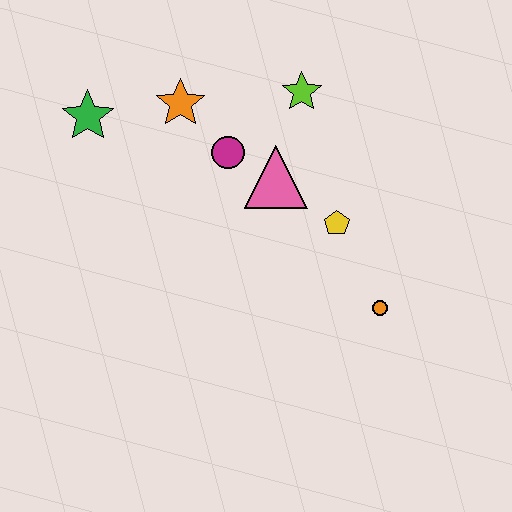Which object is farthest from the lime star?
The orange circle is farthest from the lime star.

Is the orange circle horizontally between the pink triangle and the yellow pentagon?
No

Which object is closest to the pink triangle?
The magenta circle is closest to the pink triangle.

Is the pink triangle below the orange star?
Yes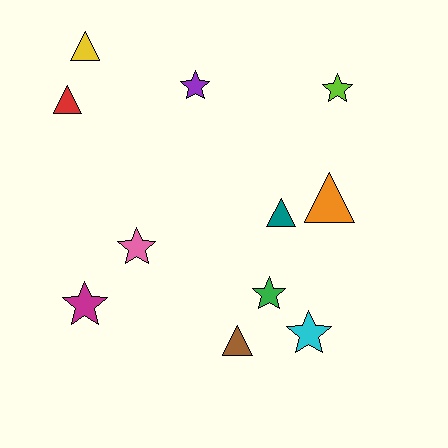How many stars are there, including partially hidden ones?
There are 6 stars.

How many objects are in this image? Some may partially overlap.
There are 11 objects.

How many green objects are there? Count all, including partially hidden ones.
There is 1 green object.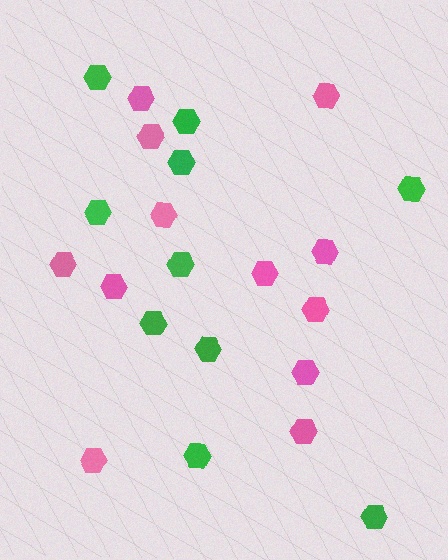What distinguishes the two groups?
There are 2 groups: one group of pink hexagons (12) and one group of green hexagons (10).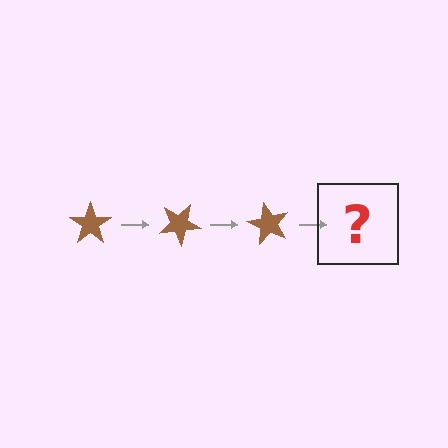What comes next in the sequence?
The next element should be a brown star rotated 90 degrees.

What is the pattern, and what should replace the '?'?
The pattern is that the star rotates 30 degrees each step. The '?' should be a brown star rotated 90 degrees.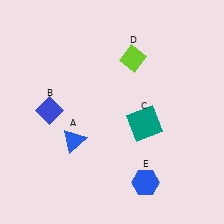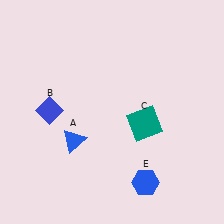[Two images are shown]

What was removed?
The lime diamond (D) was removed in Image 2.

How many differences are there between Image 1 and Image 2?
There is 1 difference between the two images.